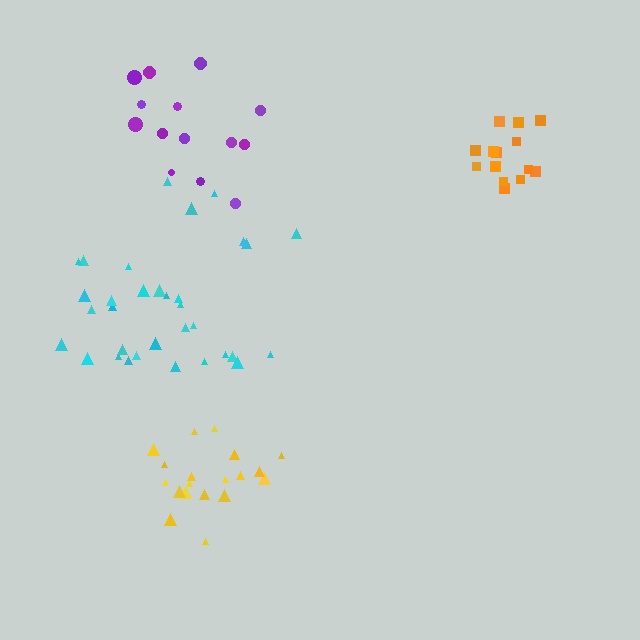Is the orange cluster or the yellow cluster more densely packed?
Orange.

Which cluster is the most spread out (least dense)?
Cyan.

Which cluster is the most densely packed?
Orange.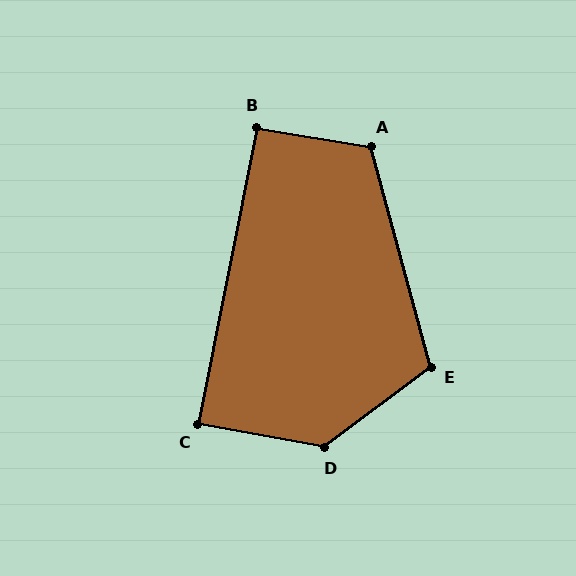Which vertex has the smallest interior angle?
C, at approximately 89 degrees.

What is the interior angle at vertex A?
Approximately 115 degrees (obtuse).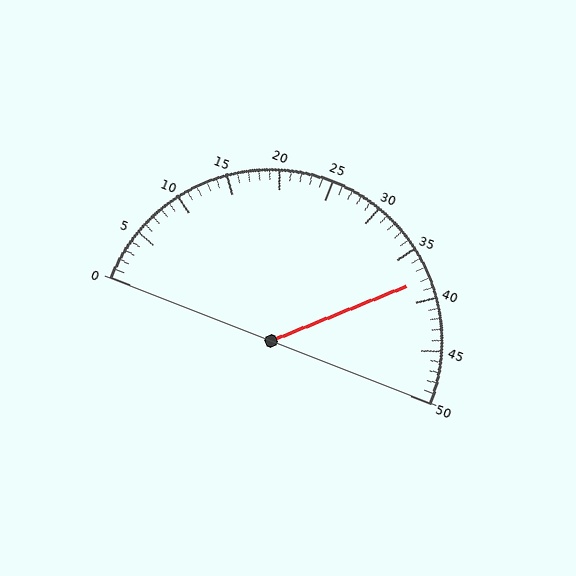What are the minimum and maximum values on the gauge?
The gauge ranges from 0 to 50.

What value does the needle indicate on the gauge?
The needle indicates approximately 38.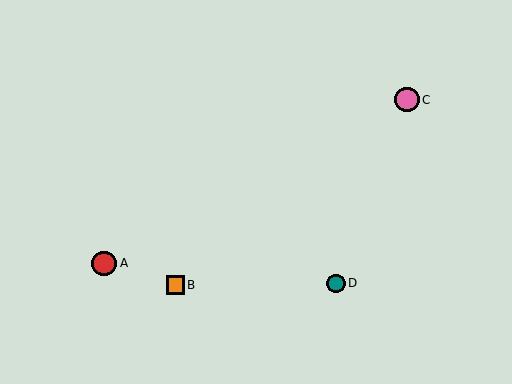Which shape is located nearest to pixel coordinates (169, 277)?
The orange square (labeled B) at (175, 285) is nearest to that location.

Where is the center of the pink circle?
The center of the pink circle is at (407, 100).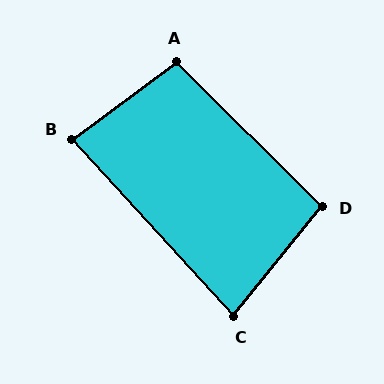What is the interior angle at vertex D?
Approximately 96 degrees (obtuse).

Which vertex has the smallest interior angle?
C, at approximately 81 degrees.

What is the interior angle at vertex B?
Approximately 84 degrees (acute).